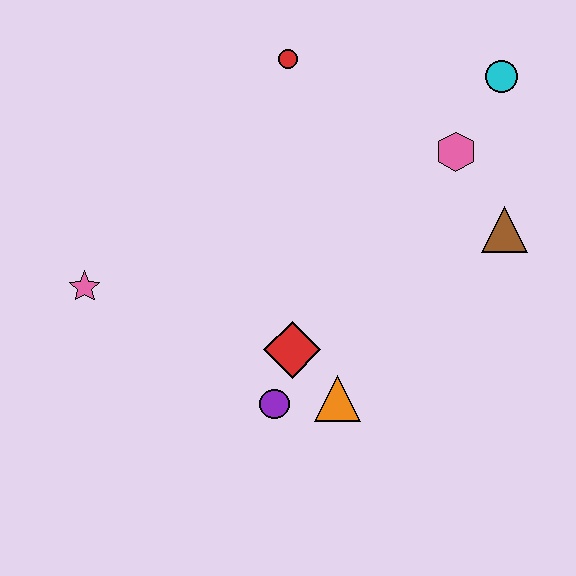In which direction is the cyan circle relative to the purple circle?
The cyan circle is above the purple circle.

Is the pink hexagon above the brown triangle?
Yes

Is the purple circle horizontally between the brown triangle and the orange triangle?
No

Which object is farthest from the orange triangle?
The cyan circle is farthest from the orange triangle.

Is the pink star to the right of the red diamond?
No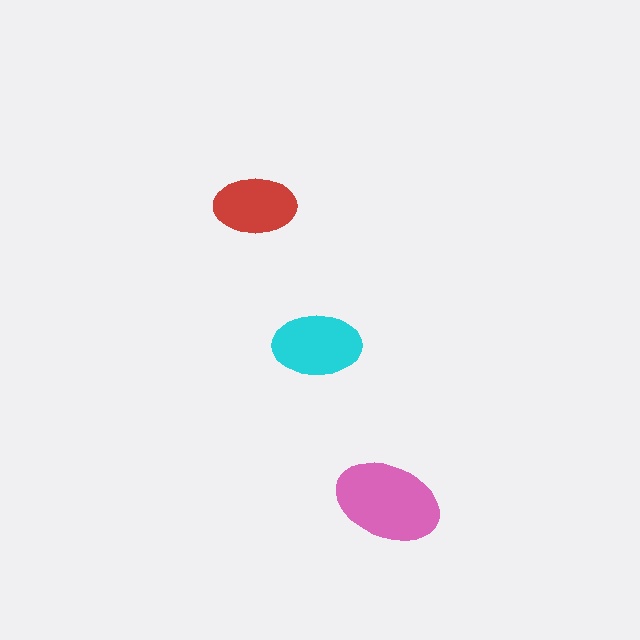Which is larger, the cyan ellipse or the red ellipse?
The cyan one.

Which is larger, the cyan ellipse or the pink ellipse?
The pink one.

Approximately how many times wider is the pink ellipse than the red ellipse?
About 1.5 times wider.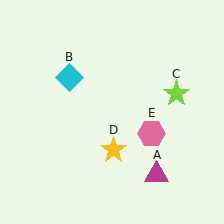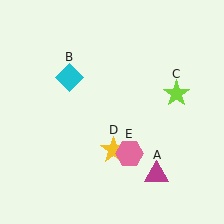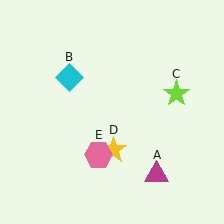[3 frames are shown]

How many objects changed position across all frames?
1 object changed position: pink hexagon (object E).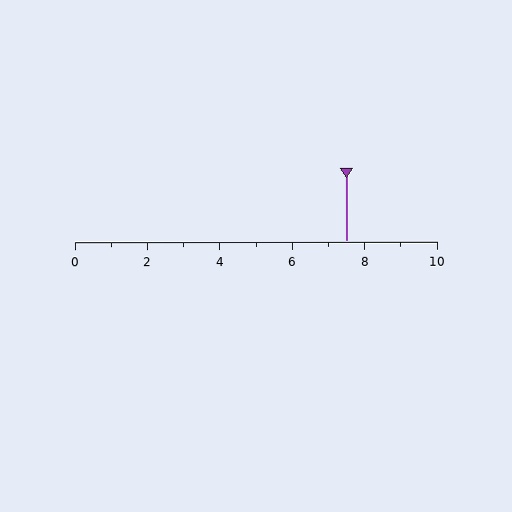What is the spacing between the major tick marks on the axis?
The major ticks are spaced 2 apart.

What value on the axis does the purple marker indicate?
The marker indicates approximately 7.5.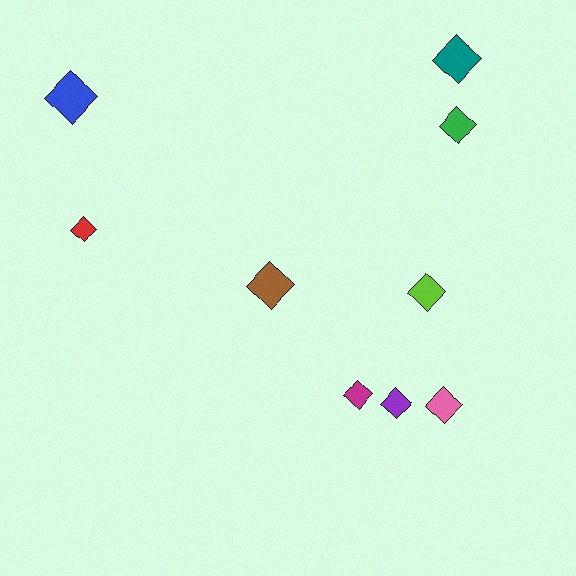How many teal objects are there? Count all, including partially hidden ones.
There is 1 teal object.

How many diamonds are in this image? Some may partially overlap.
There are 9 diamonds.